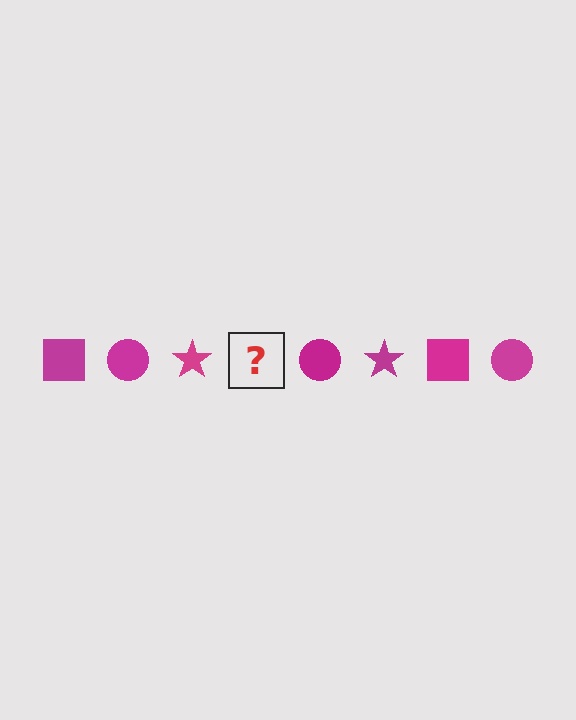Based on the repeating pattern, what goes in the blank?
The blank should be a magenta square.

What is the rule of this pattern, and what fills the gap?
The rule is that the pattern cycles through square, circle, star shapes in magenta. The gap should be filled with a magenta square.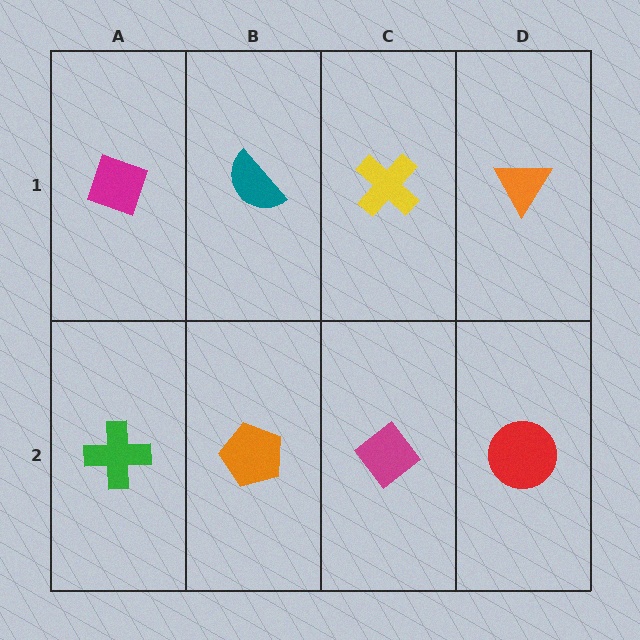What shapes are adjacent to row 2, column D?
An orange triangle (row 1, column D), a magenta diamond (row 2, column C).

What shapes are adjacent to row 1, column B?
An orange pentagon (row 2, column B), a magenta diamond (row 1, column A), a yellow cross (row 1, column C).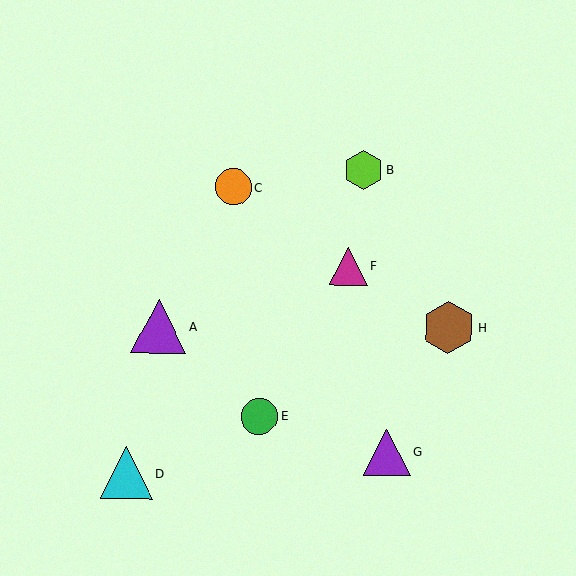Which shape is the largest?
The purple triangle (labeled A) is the largest.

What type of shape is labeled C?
Shape C is an orange circle.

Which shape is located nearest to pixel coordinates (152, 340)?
The purple triangle (labeled A) at (159, 326) is nearest to that location.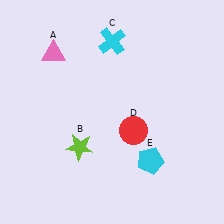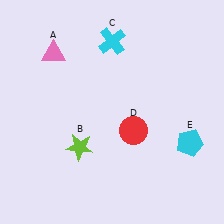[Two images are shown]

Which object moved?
The cyan pentagon (E) moved right.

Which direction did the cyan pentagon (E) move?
The cyan pentagon (E) moved right.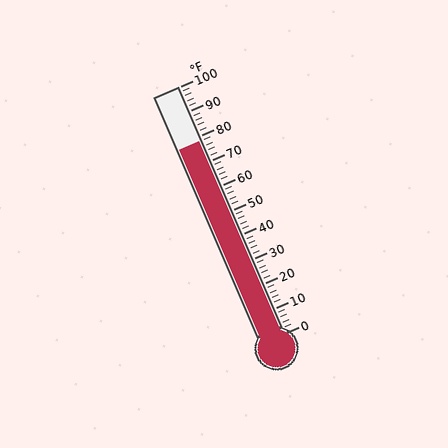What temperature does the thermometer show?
The thermometer shows approximately 78°F.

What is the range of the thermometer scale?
The thermometer scale ranges from 0°F to 100°F.